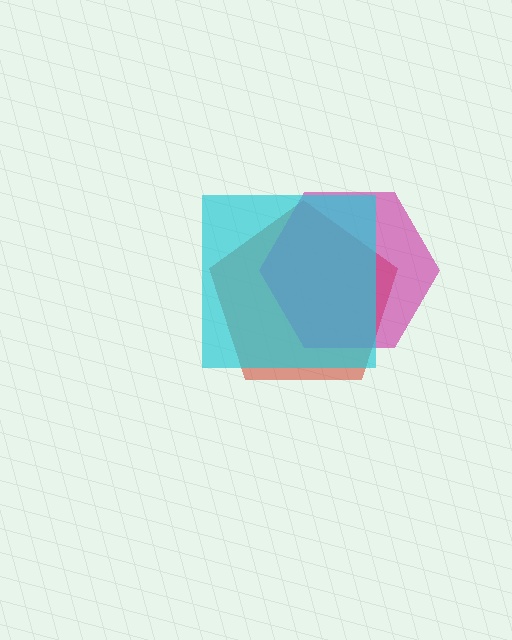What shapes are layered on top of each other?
The layered shapes are: a red pentagon, a magenta hexagon, a cyan square.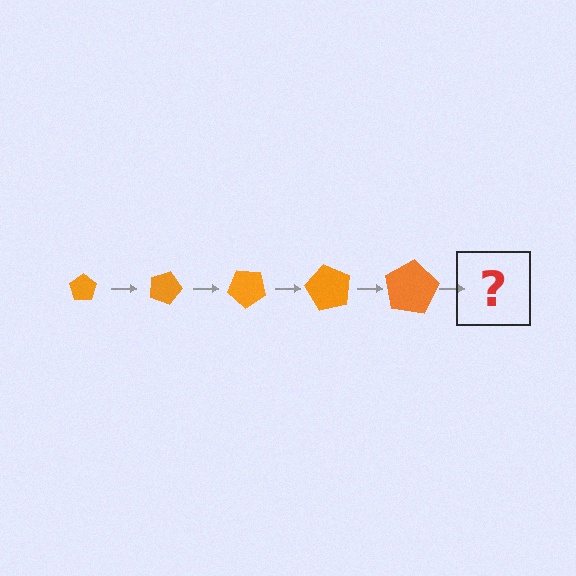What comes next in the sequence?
The next element should be a pentagon, larger than the previous one and rotated 100 degrees from the start.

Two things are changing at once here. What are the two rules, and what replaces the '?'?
The two rules are that the pentagon grows larger each step and it rotates 20 degrees each step. The '?' should be a pentagon, larger than the previous one and rotated 100 degrees from the start.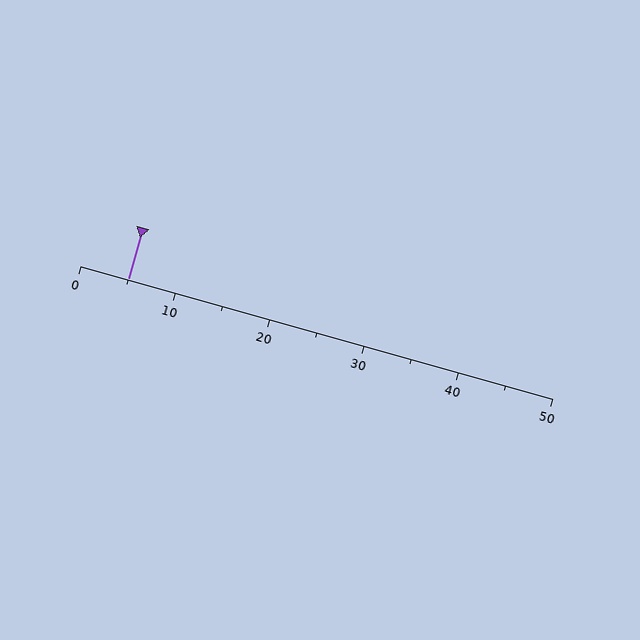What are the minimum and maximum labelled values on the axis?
The axis runs from 0 to 50.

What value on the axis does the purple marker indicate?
The marker indicates approximately 5.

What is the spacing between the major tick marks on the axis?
The major ticks are spaced 10 apart.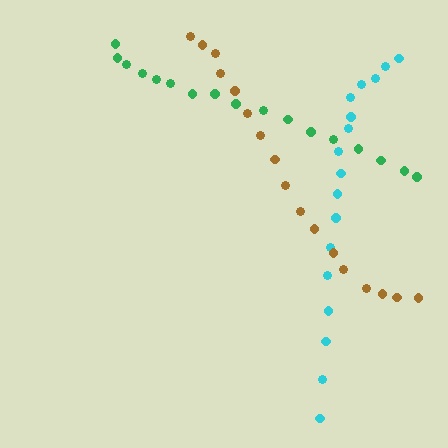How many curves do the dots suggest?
There are 3 distinct paths.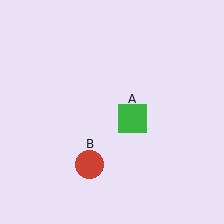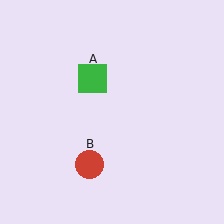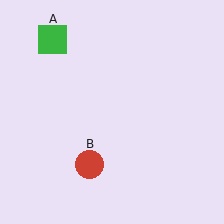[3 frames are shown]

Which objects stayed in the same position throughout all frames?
Red circle (object B) remained stationary.